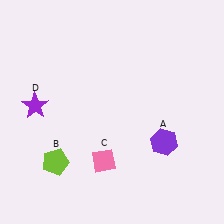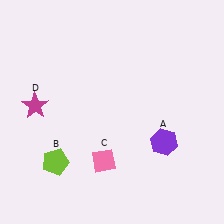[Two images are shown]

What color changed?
The star (D) changed from purple in Image 1 to magenta in Image 2.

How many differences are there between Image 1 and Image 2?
There is 1 difference between the two images.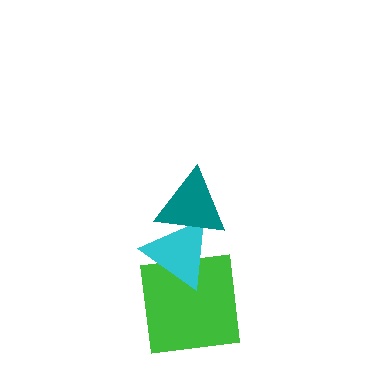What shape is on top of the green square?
The cyan triangle is on top of the green square.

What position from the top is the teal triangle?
The teal triangle is 1st from the top.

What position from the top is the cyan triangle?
The cyan triangle is 2nd from the top.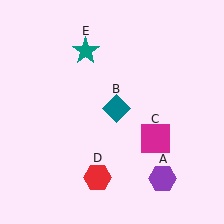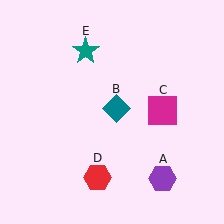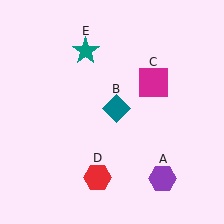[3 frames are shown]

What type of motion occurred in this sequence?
The magenta square (object C) rotated counterclockwise around the center of the scene.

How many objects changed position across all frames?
1 object changed position: magenta square (object C).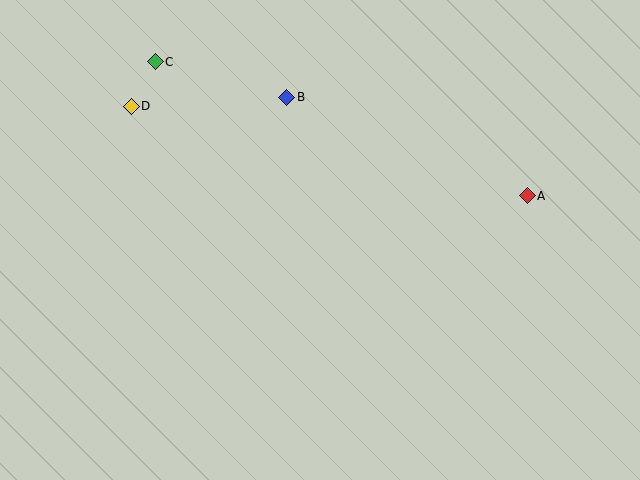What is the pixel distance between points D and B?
The distance between D and B is 156 pixels.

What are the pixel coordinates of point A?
Point A is at (527, 196).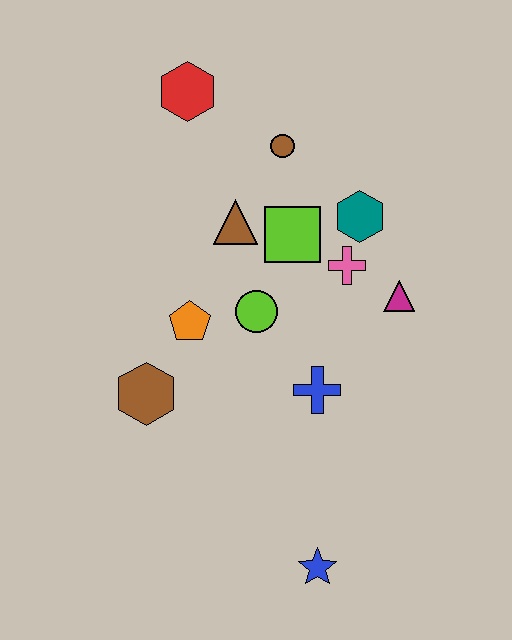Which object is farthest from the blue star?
The red hexagon is farthest from the blue star.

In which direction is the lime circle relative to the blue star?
The lime circle is above the blue star.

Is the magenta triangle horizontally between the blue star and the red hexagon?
No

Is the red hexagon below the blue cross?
No